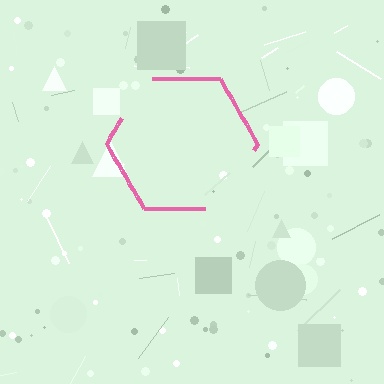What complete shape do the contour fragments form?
The contour fragments form a hexagon.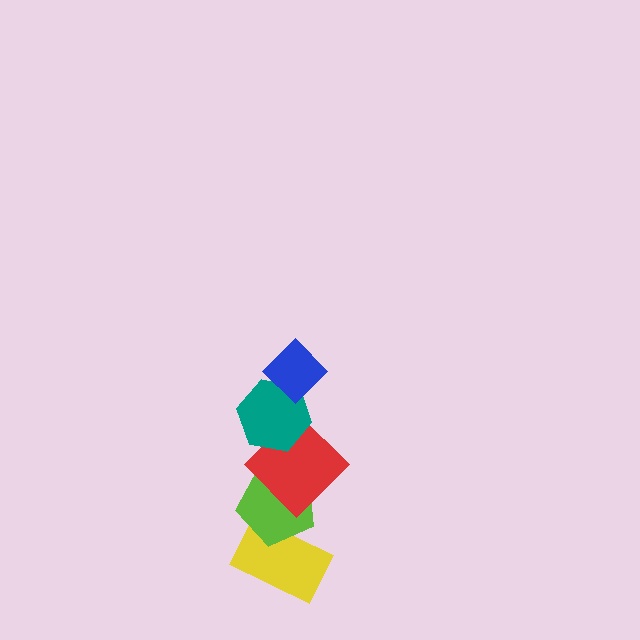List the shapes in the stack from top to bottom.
From top to bottom: the blue diamond, the teal hexagon, the red diamond, the lime pentagon, the yellow rectangle.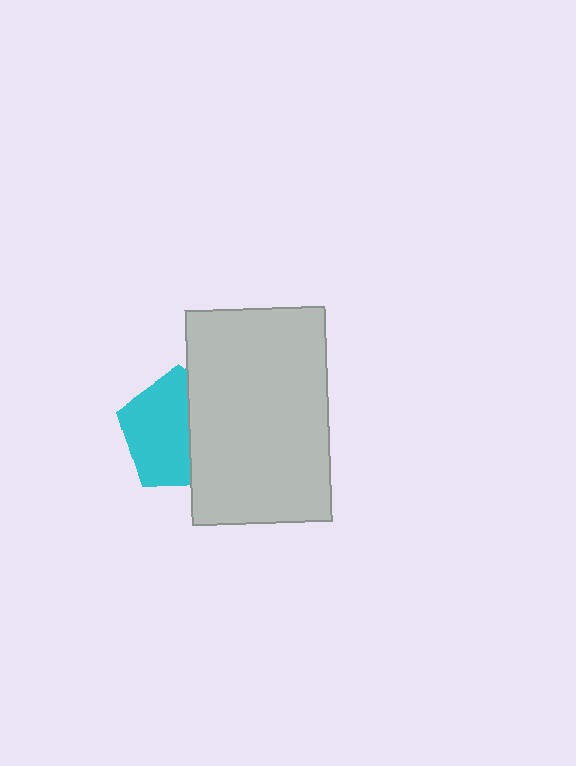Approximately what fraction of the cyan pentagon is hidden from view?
Roughly 41% of the cyan pentagon is hidden behind the light gray rectangle.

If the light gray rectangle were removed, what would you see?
You would see the complete cyan pentagon.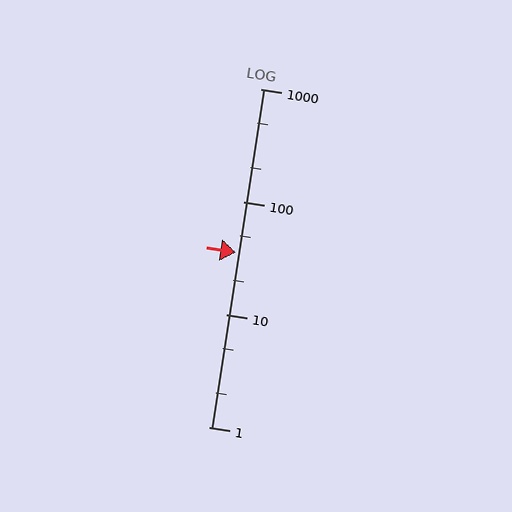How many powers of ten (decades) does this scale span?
The scale spans 3 decades, from 1 to 1000.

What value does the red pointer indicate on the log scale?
The pointer indicates approximately 35.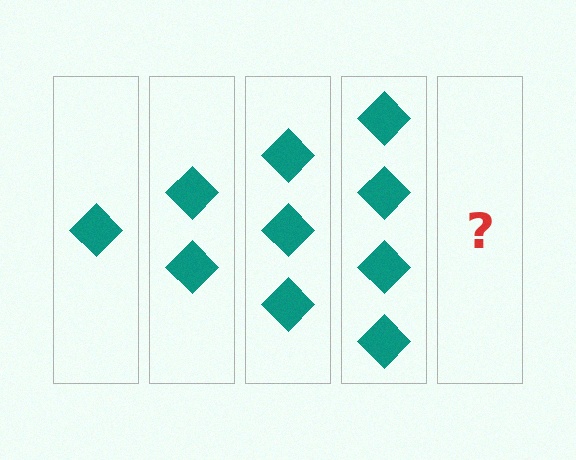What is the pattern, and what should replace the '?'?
The pattern is that each step adds one more diamond. The '?' should be 5 diamonds.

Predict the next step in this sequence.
The next step is 5 diamonds.